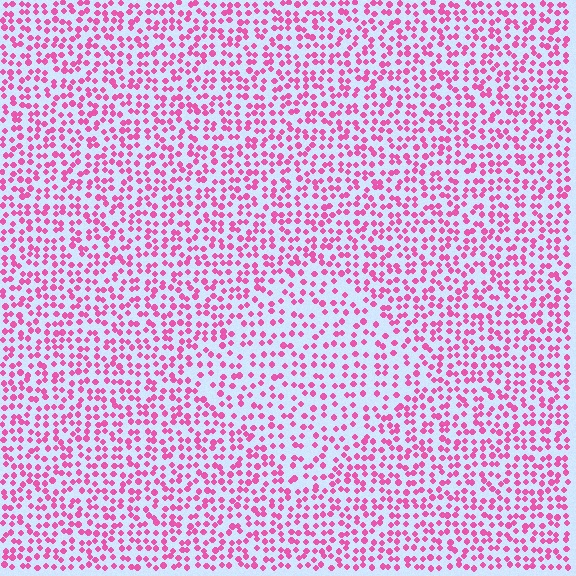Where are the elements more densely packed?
The elements are more densely packed outside the diamond boundary.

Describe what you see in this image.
The image contains small pink elements arranged at two different densities. A diamond-shaped region is visible where the elements are less densely packed than the surrounding area.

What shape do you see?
I see a diamond.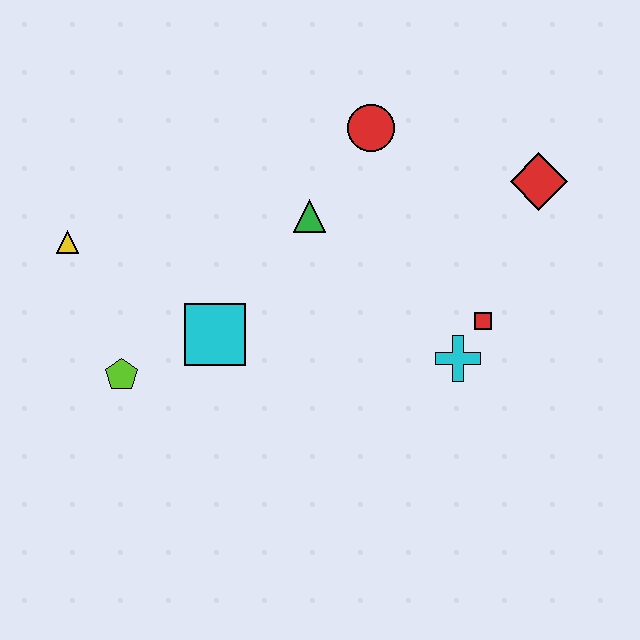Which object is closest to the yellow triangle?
The lime pentagon is closest to the yellow triangle.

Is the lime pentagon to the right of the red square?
No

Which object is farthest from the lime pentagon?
The red diamond is farthest from the lime pentagon.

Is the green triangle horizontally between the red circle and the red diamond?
No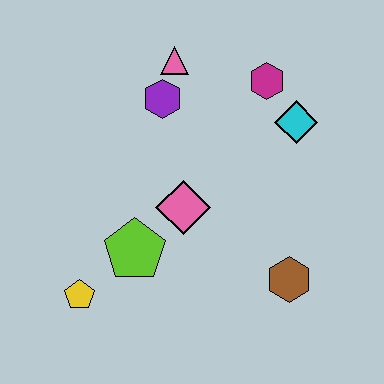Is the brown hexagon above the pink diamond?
No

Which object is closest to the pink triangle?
The purple hexagon is closest to the pink triangle.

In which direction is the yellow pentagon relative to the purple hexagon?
The yellow pentagon is below the purple hexagon.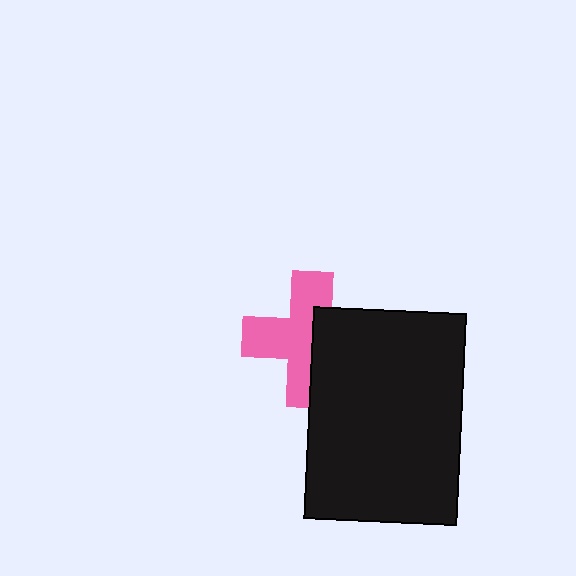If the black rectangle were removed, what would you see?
You would see the complete pink cross.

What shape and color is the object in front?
The object in front is a black rectangle.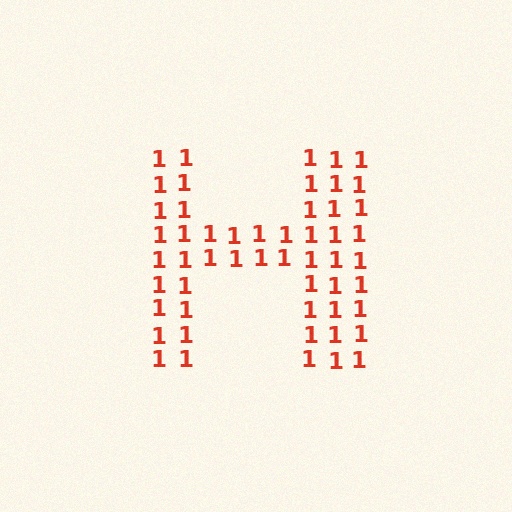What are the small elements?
The small elements are digit 1's.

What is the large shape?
The large shape is the letter H.